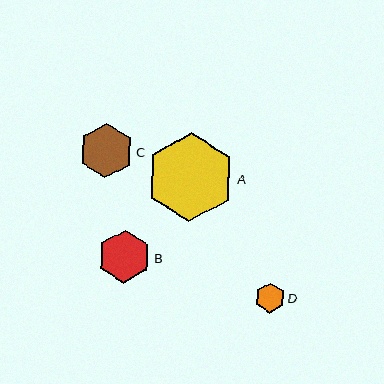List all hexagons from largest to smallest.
From largest to smallest: A, C, B, D.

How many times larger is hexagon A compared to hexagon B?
Hexagon A is approximately 1.7 times the size of hexagon B.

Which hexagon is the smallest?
Hexagon D is the smallest with a size of approximately 30 pixels.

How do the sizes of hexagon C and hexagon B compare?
Hexagon C and hexagon B are approximately the same size.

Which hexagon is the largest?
Hexagon A is the largest with a size of approximately 89 pixels.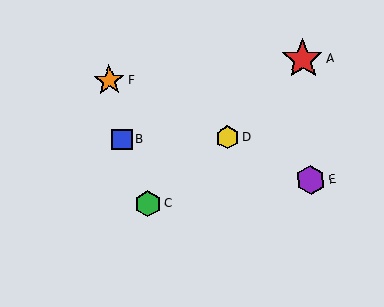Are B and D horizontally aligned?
Yes, both are at y≈140.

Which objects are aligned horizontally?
Objects B, D are aligned horizontally.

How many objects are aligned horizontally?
2 objects (B, D) are aligned horizontally.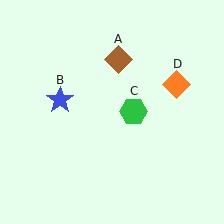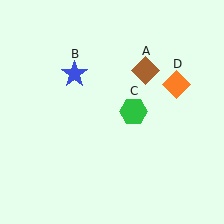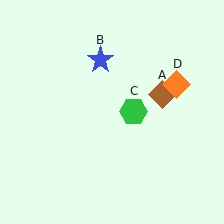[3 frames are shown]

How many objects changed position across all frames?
2 objects changed position: brown diamond (object A), blue star (object B).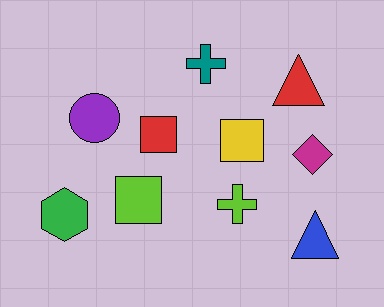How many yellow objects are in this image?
There is 1 yellow object.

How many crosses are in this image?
There are 2 crosses.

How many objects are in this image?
There are 10 objects.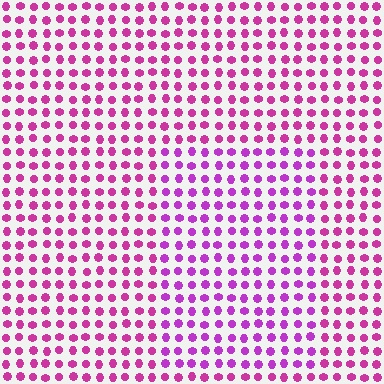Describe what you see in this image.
The image is filled with small magenta elements in a uniform arrangement. A rectangle-shaped region is visible where the elements are tinted to a slightly different hue, forming a subtle color boundary.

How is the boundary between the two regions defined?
The boundary is defined purely by a slight shift in hue (about 24 degrees). Spacing, size, and orientation are identical on both sides.